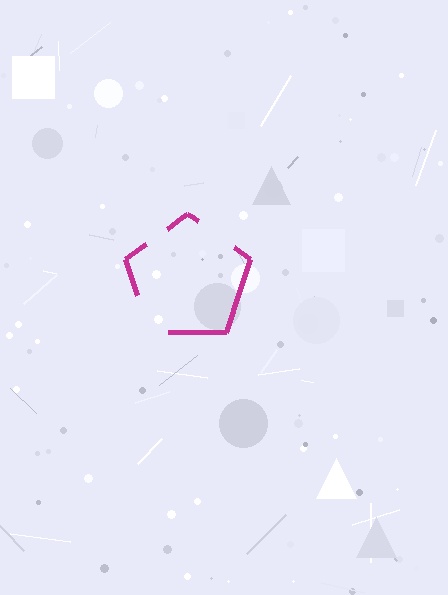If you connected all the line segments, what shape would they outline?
They would outline a pentagon.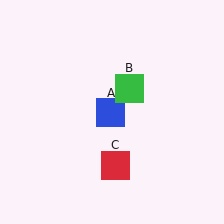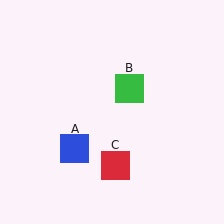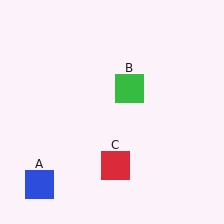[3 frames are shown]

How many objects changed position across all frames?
1 object changed position: blue square (object A).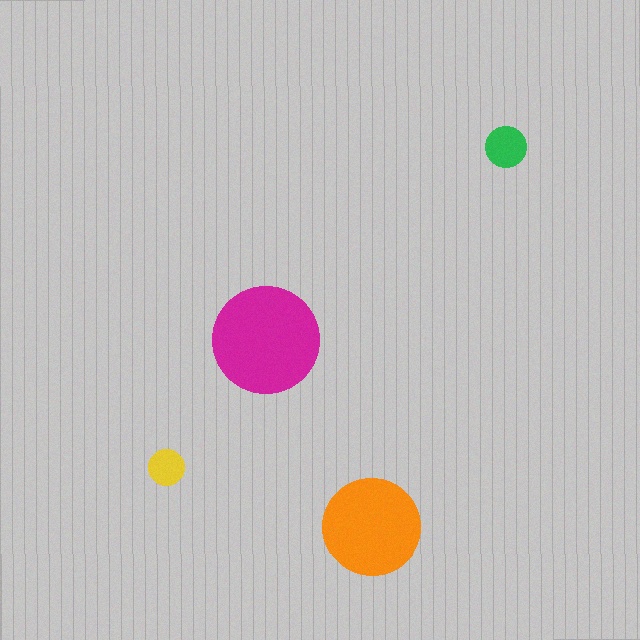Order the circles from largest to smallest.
the magenta one, the orange one, the green one, the yellow one.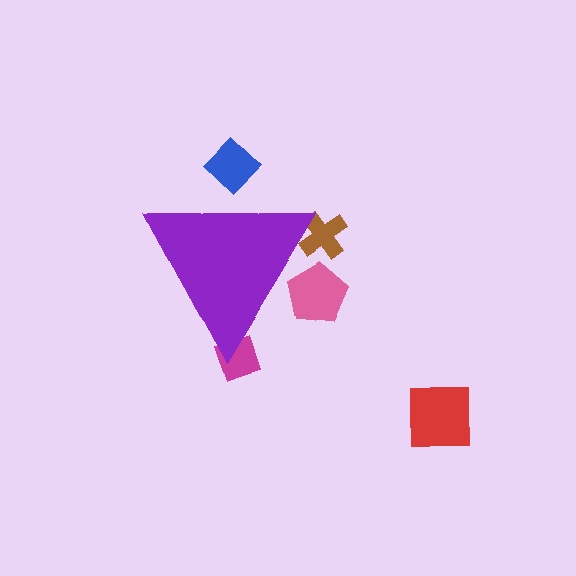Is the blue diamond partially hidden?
Yes, the blue diamond is partially hidden behind the purple triangle.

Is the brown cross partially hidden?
Yes, the brown cross is partially hidden behind the purple triangle.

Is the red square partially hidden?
No, the red square is fully visible.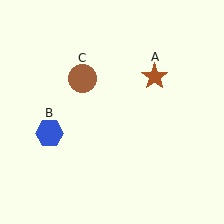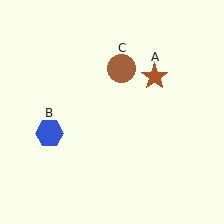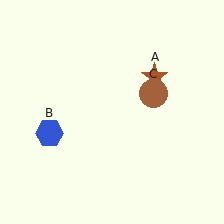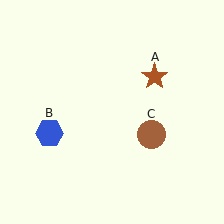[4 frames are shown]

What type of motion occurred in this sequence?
The brown circle (object C) rotated clockwise around the center of the scene.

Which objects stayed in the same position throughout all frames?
Brown star (object A) and blue hexagon (object B) remained stationary.